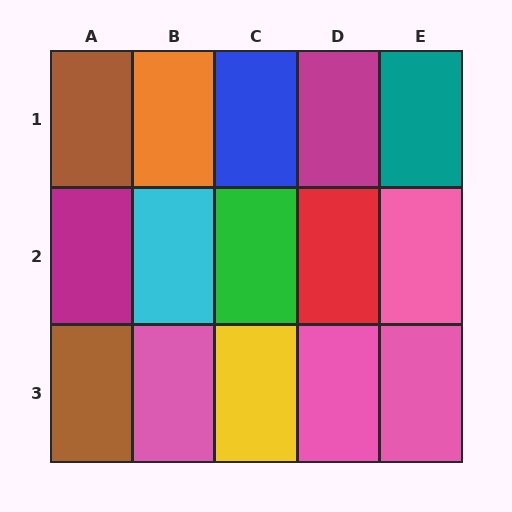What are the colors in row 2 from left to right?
Magenta, cyan, green, red, pink.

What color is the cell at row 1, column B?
Orange.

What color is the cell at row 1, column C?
Blue.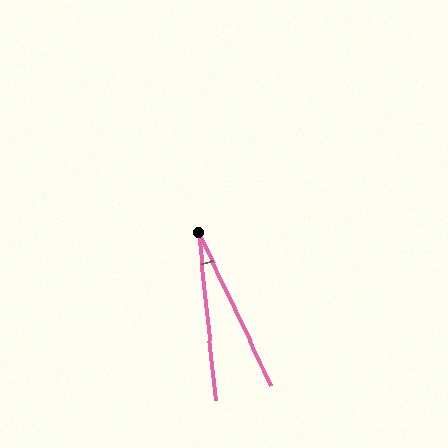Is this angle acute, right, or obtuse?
It is acute.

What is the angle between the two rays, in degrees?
Approximately 20 degrees.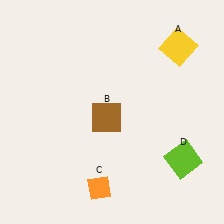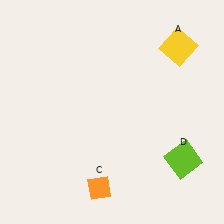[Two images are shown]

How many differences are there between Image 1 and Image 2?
There is 1 difference between the two images.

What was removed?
The brown square (B) was removed in Image 2.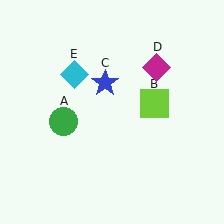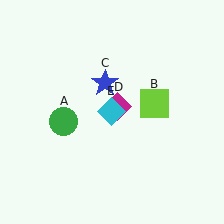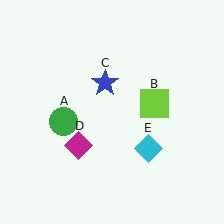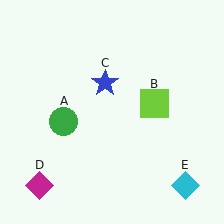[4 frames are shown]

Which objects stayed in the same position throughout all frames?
Green circle (object A) and lime square (object B) and blue star (object C) remained stationary.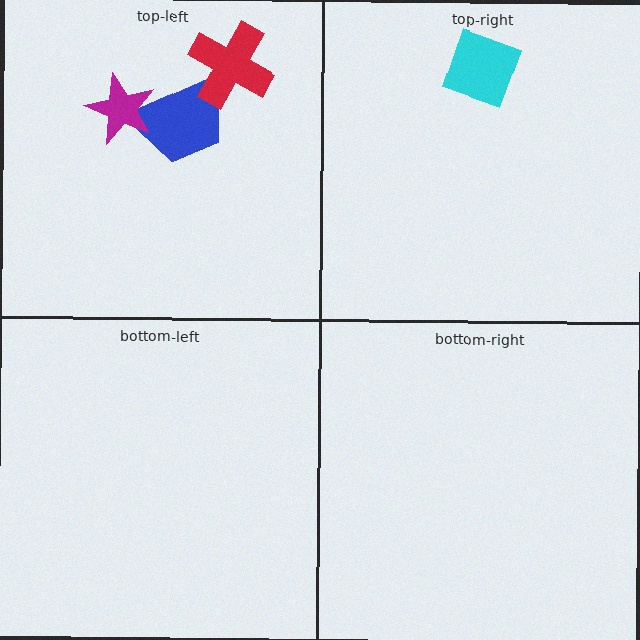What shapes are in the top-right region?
The cyan diamond.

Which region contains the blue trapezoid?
The top-left region.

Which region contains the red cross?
The top-left region.